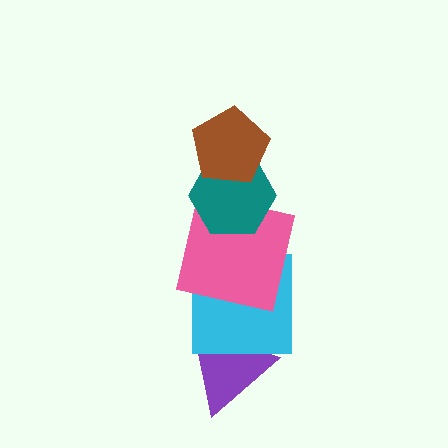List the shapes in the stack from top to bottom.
From top to bottom: the brown pentagon, the teal hexagon, the pink square, the cyan square, the purple triangle.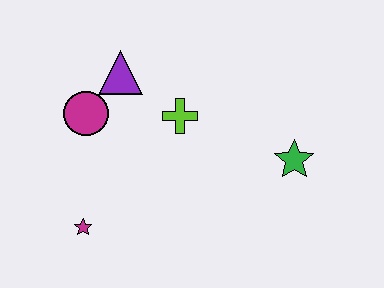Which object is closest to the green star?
The lime cross is closest to the green star.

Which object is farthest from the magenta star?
The green star is farthest from the magenta star.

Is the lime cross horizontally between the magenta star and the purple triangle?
No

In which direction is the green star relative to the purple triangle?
The green star is to the right of the purple triangle.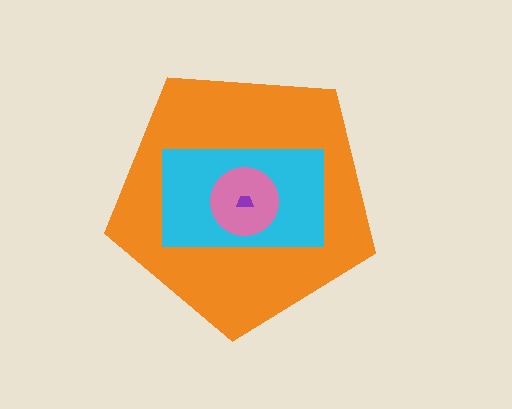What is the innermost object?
The purple trapezoid.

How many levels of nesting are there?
4.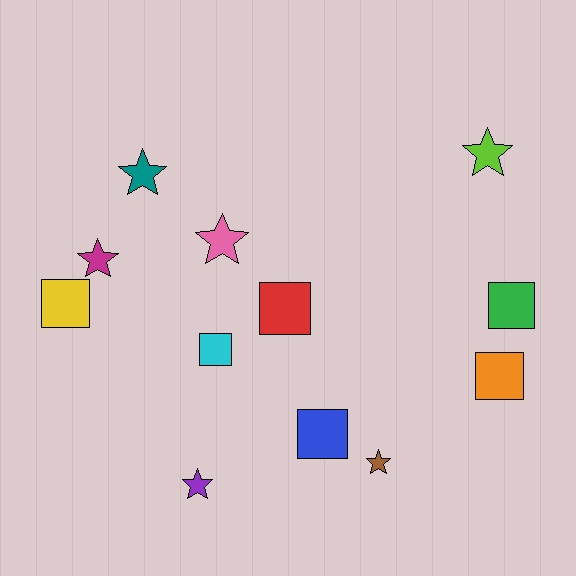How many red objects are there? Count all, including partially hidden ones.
There is 1 red object.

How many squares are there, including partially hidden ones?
There are 6 squares.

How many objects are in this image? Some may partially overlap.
There are 12 objects.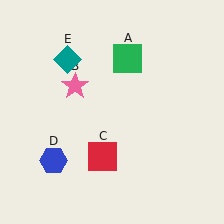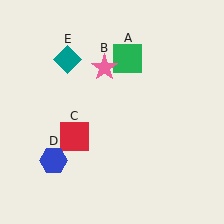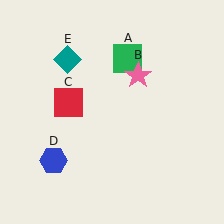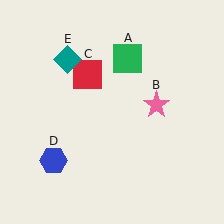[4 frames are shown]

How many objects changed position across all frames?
2 objects changed position: pink star (object B), red square (object C).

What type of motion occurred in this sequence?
The pink star (object B), red square (object C) rotated clockwise around the center of the scene.